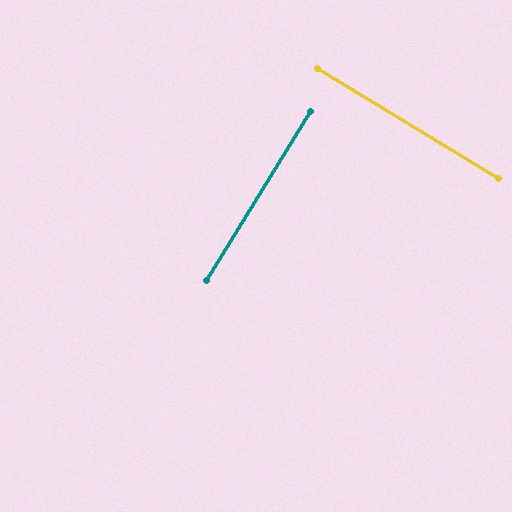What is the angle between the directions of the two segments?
Approximately 90 degrees.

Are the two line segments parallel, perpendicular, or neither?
Perpendicular — they meet at approximately 90°.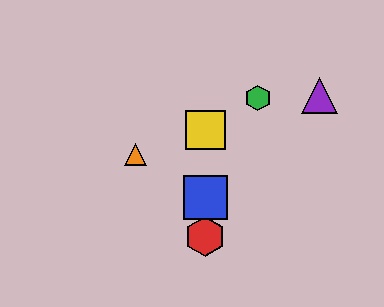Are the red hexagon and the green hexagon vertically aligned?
No, the red hexagon is at x≈205 and the green hexagon is at x≈258.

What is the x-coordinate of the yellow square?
The yellow square is at x≈205.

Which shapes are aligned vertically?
The red hexagon, the blue square, the yellow square are aligned vertically.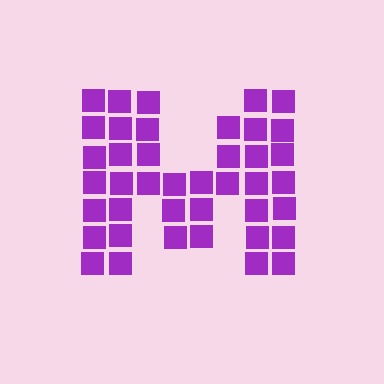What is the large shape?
The large shape is the letter M.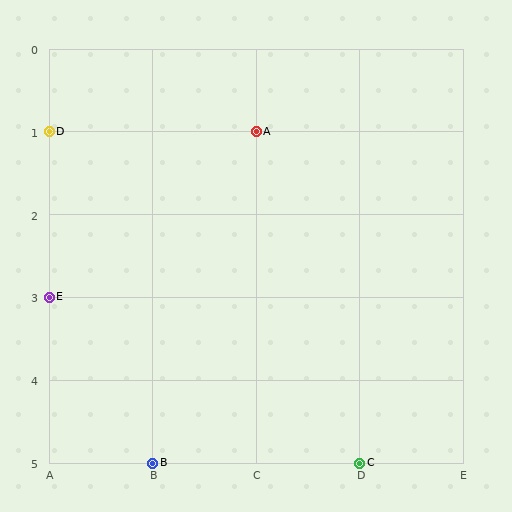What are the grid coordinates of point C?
Point C is at grid coordinates (D, 5).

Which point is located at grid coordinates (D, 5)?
Point C is at (D, 5).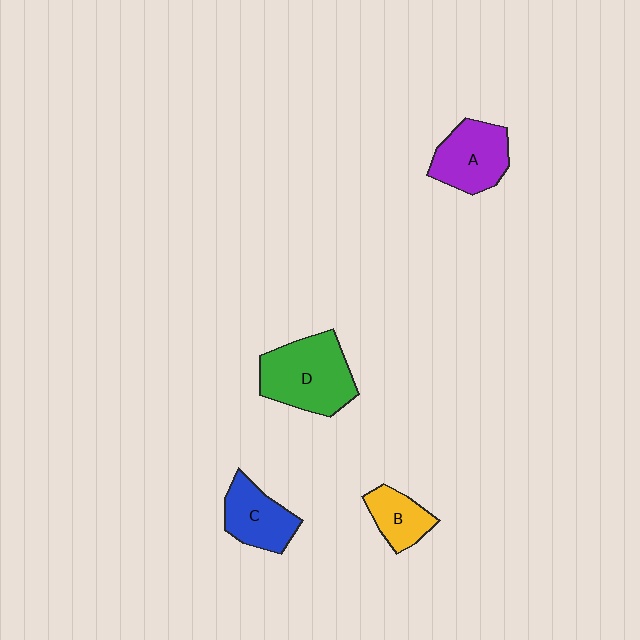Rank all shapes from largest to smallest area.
From largest to smallest: D (green), A (purple), C (blue), B (yellow).